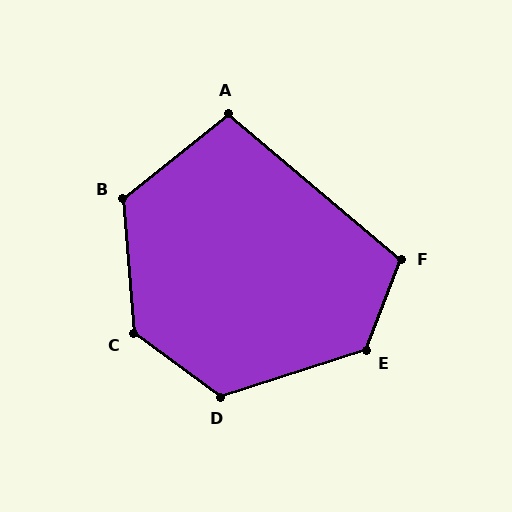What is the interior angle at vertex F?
Approximately 109 degrees (obtuse).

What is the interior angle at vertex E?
Approximately 129 degrees (obtuse).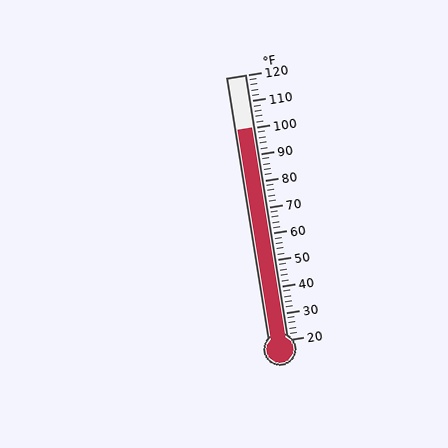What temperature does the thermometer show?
The thermometer shows approximately 100°F.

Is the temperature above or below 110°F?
The temperature is below 110°F.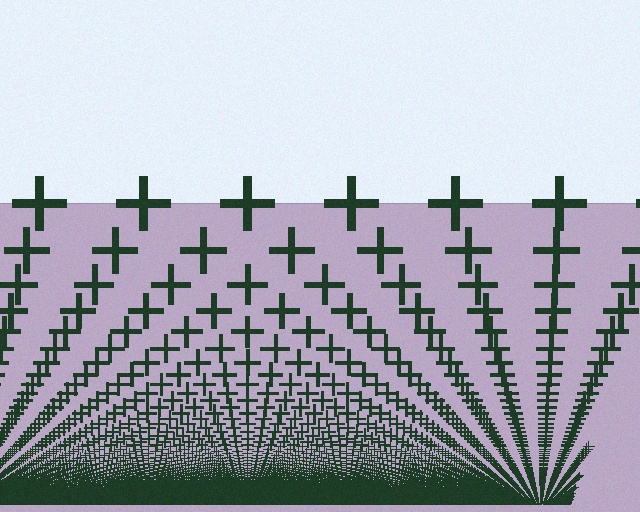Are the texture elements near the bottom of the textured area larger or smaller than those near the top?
Smaller. The gradient is inverted — elements near the bottom are smaller and denser.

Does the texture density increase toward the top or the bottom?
Density increases toward the bottom.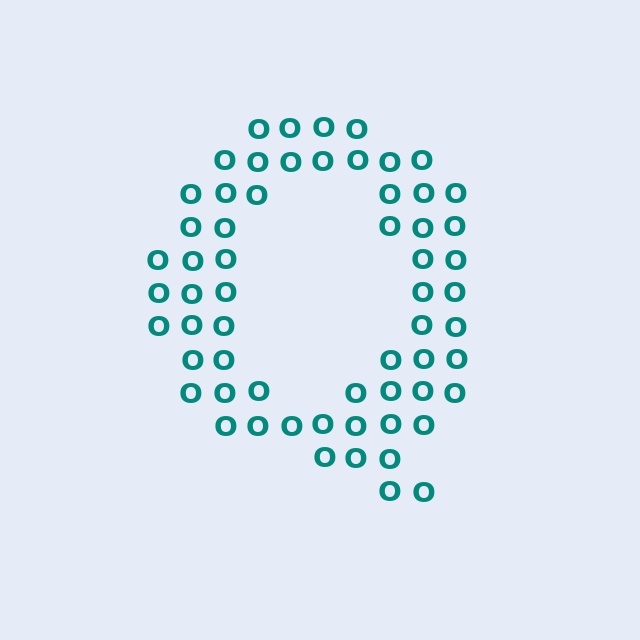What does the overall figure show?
The overall figure shows the letter Q.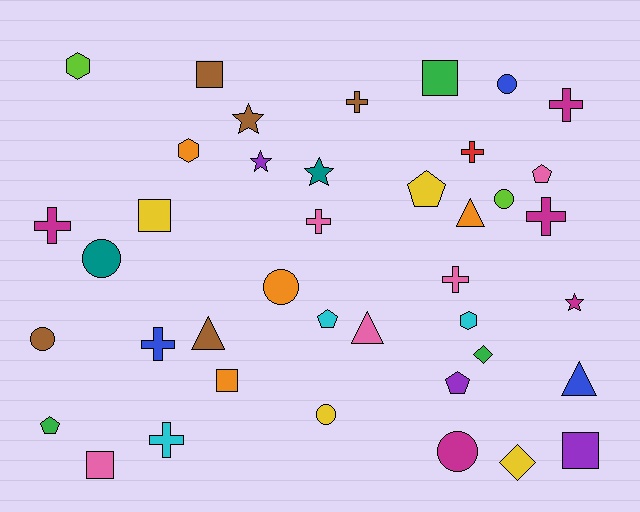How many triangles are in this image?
There are 4 triangles.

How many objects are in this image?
There are 40 objects.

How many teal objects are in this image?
There are 2 teal objects.